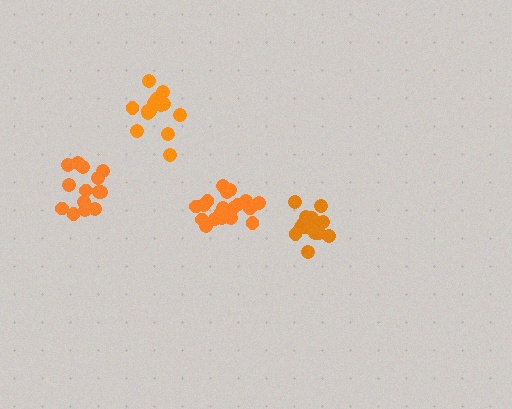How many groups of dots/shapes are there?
There are 4 groups.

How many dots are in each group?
Group 1: 14 dots, Group 2: 14 dots, Group 3: 14 dots, Group 4: 19 dots (61 total).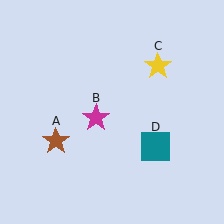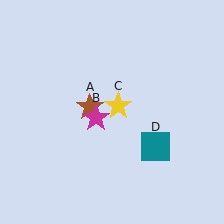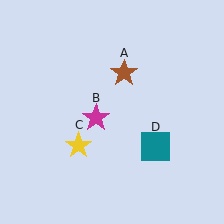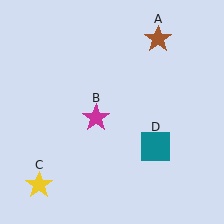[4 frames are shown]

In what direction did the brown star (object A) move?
The brown star (object A) moved up and to the right.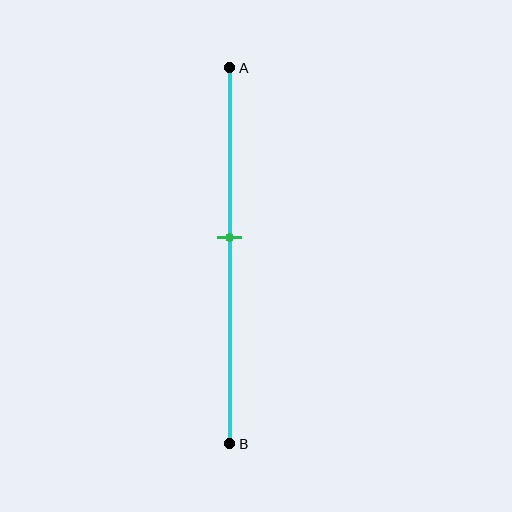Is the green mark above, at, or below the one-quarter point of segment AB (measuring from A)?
The green mark is below the one-quarter point of segment AB.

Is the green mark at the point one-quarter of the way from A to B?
No, the mark is at about 45% from A, not at the 25% one-quarter point.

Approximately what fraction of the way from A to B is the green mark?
The green mark is approximately 45% of the way from A to B.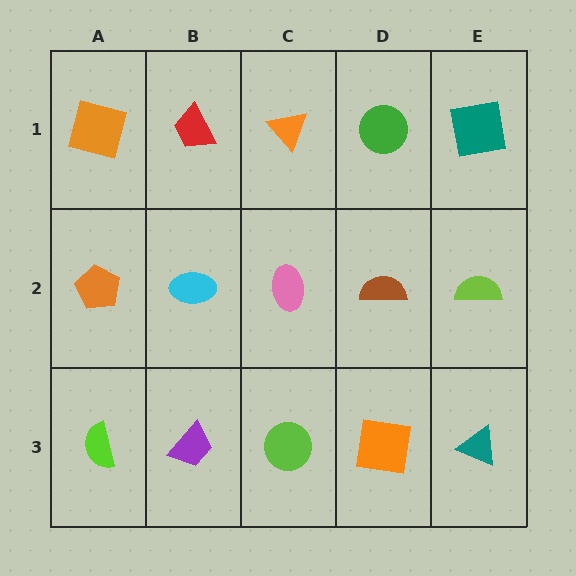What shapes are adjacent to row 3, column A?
An orange pentagon (row 2, column A), a purple trapezoid (row 3, column B).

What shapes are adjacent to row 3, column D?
A brown semicircle (row 2, column D), a lime circle (row 3, column C), a teal triangle (row 3, column E).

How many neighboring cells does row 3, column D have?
3.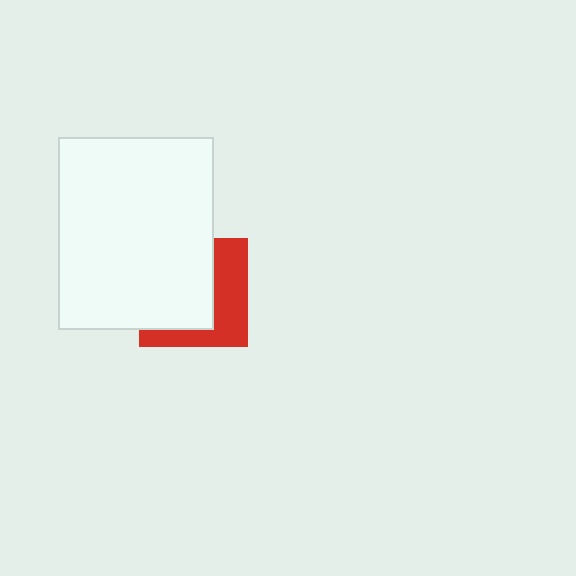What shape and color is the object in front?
The object in front is a white rectangle.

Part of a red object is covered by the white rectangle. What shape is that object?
It is a square.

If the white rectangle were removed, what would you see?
You would see the complete red square.